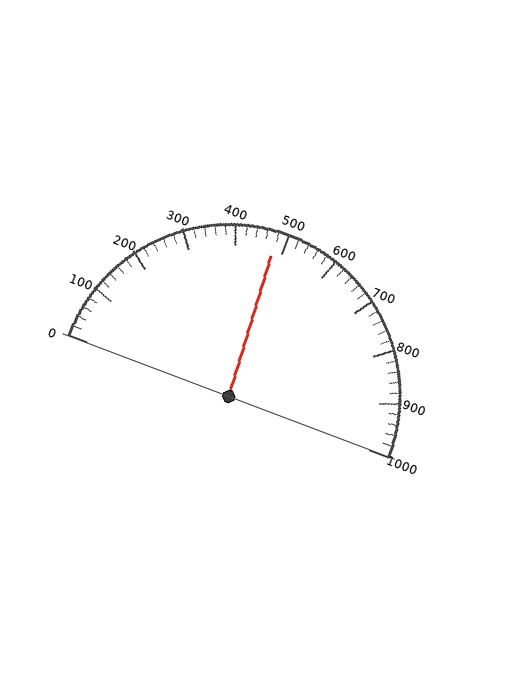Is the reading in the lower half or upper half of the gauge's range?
The reading is in the lower half of the range (0 to 1000).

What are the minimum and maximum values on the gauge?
The gauge ranges from 0 to 1000.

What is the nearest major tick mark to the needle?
The nearest major tick mark is 500.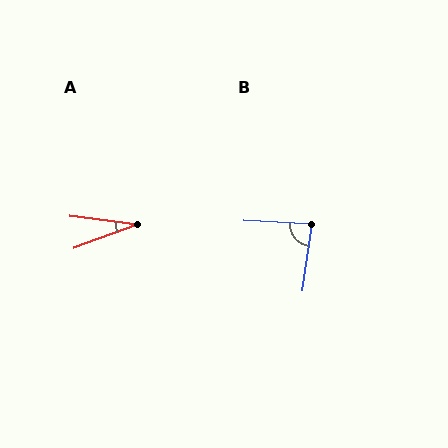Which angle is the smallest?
A, at approximately 27 degrees.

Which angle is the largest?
B, at approximately 85 degrees.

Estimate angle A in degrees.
Approximately 27 degrees.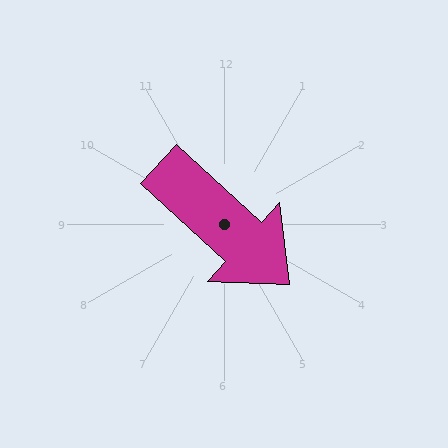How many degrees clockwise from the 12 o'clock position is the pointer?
Approximately 132 degrees.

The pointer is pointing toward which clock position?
Roughly 4 o'clock.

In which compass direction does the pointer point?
Southeast.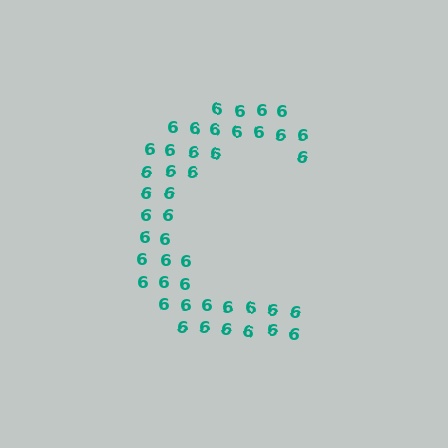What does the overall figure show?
The overall figure shows the letter C.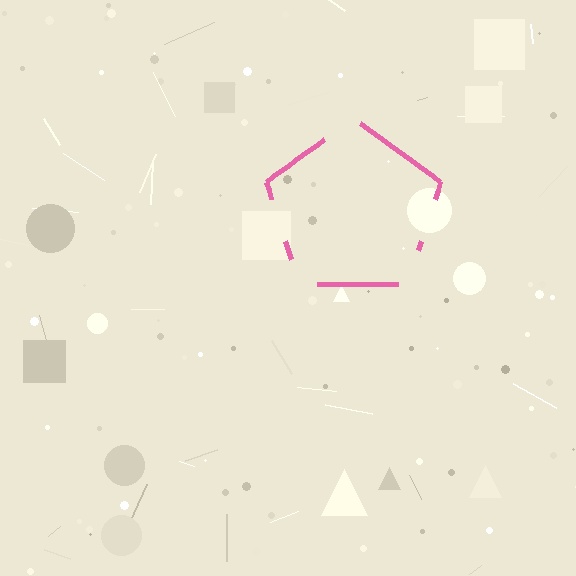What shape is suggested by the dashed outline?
The dashed outline suggests a pentagon.